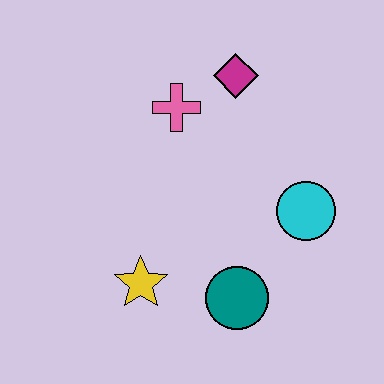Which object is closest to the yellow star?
The teal circle is closest to the yellow star.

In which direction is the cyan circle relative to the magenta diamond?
The cyan circle is below the magenta diamond.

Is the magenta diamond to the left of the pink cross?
No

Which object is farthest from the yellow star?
The magenta diamond is farthest from the yellow star.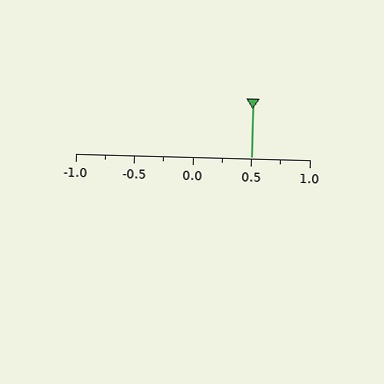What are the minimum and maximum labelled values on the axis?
The axis runs from -1.0 to 1.0.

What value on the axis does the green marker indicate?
The marker indicates approximately 0.5.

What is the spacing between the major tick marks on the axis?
The major ticks are spaced 0.5 apart.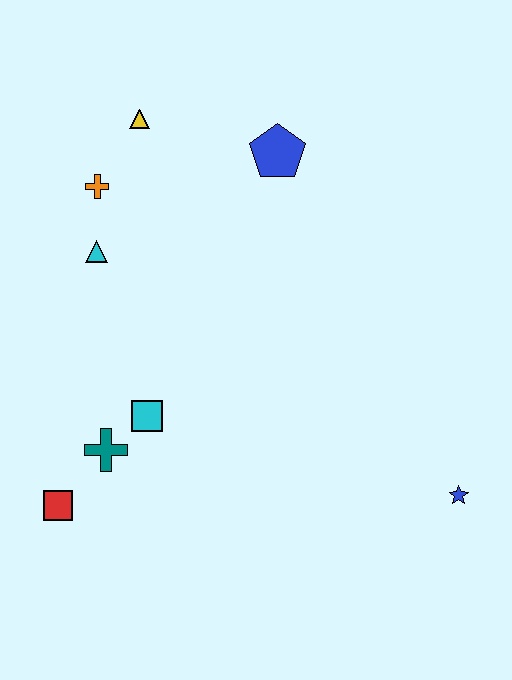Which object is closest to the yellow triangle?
The orange cross is closest to the yellow triangle.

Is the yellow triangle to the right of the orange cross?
Yes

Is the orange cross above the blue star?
Yes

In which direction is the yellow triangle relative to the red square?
The yellow triangle is above the red square.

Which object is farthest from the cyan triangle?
The blue star is farthest from the cyan triangle.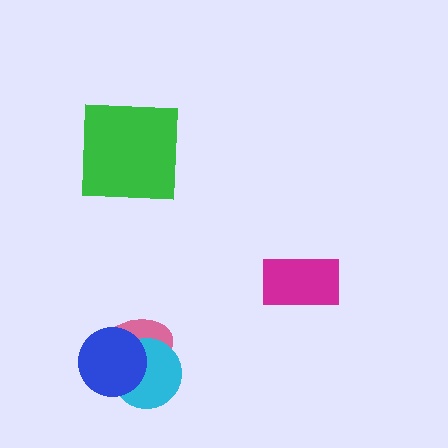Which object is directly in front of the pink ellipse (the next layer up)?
The cyan circle is directly in front of the pink ellipse.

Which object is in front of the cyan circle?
The blue circle is in front of the cyan circle.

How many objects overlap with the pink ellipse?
2 objects overlap with the pink ellipse.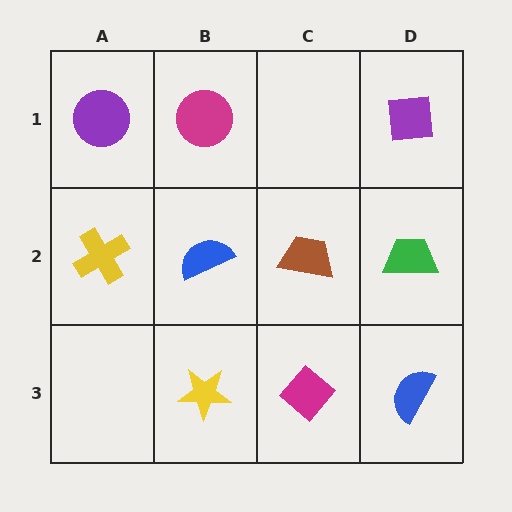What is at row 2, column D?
A green trapezoid.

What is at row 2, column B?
A blue semicircle.